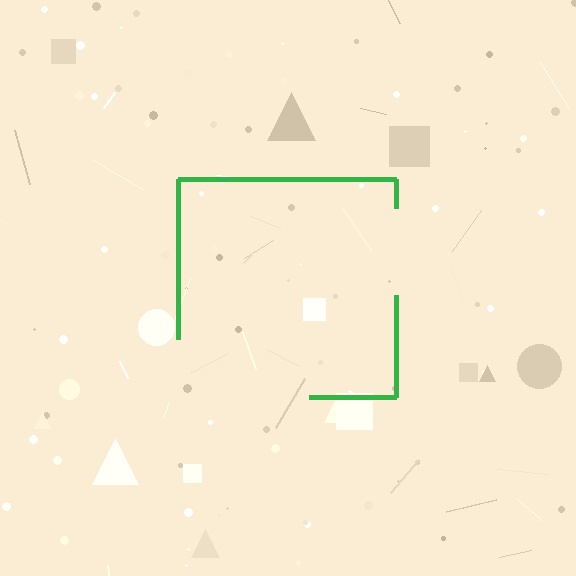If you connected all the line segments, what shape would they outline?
They would outline a square.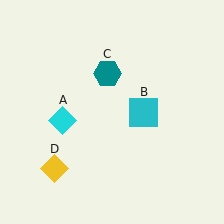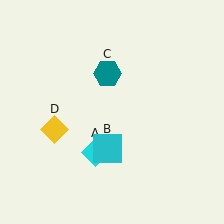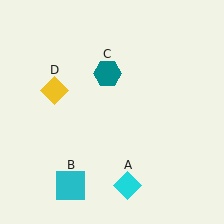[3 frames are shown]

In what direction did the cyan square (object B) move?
The cyan square (object B) moved down and to the left.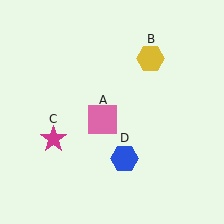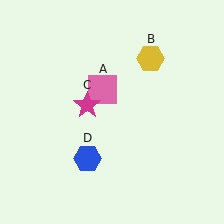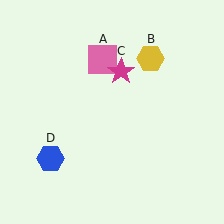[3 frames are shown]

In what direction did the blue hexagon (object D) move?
The blue hexagon (object D) moved left.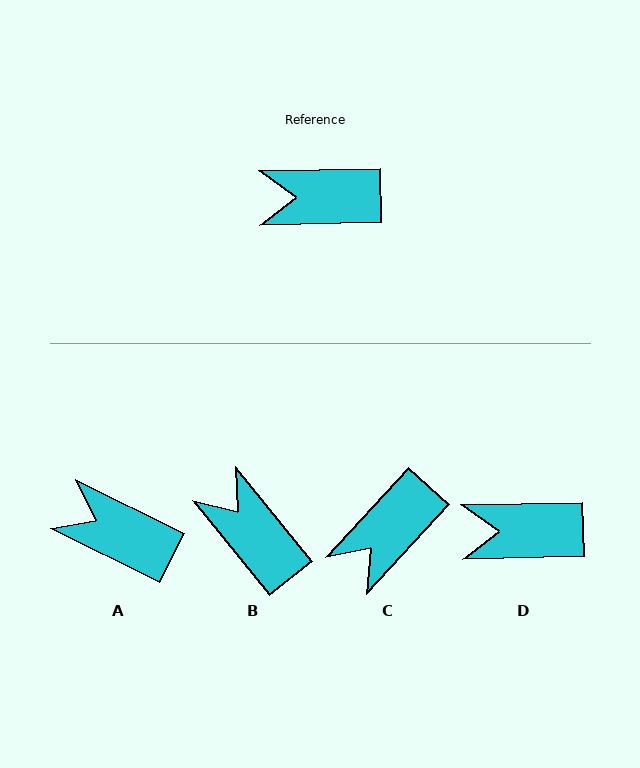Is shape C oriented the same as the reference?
No, it is off by about 46 degrees.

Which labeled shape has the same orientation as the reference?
D.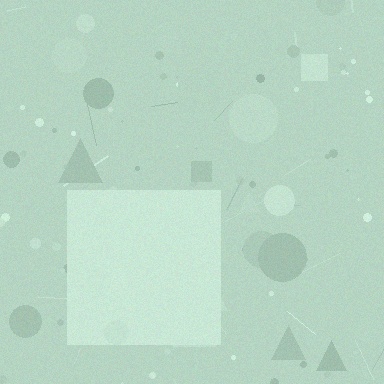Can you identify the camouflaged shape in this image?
The camouflaged shape is a square.